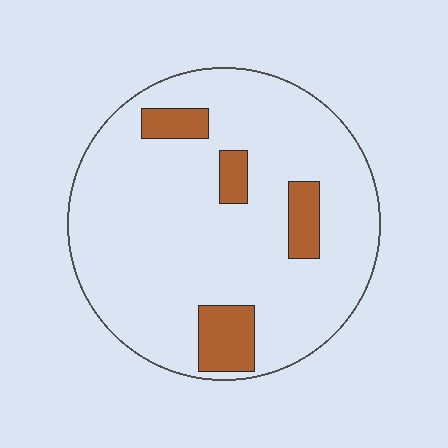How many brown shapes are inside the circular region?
4.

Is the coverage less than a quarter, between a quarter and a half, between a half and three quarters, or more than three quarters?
Less than a quarter.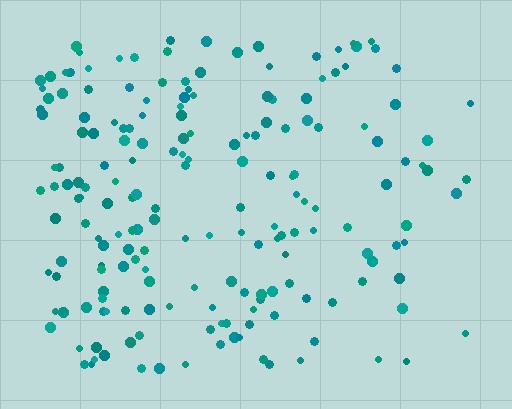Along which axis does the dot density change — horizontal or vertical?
Horizontal.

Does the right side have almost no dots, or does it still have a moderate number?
Still a moderate number, just noticeably fewer than the left.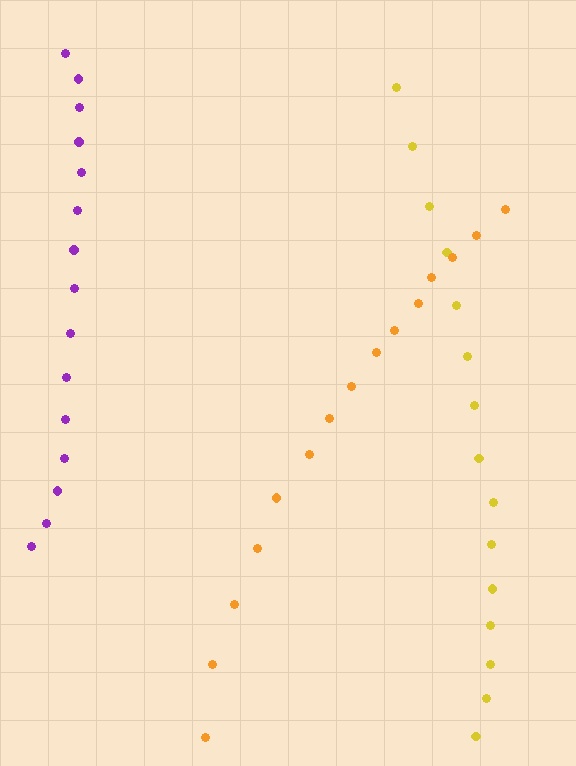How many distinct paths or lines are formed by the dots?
There are 3 distinct paths.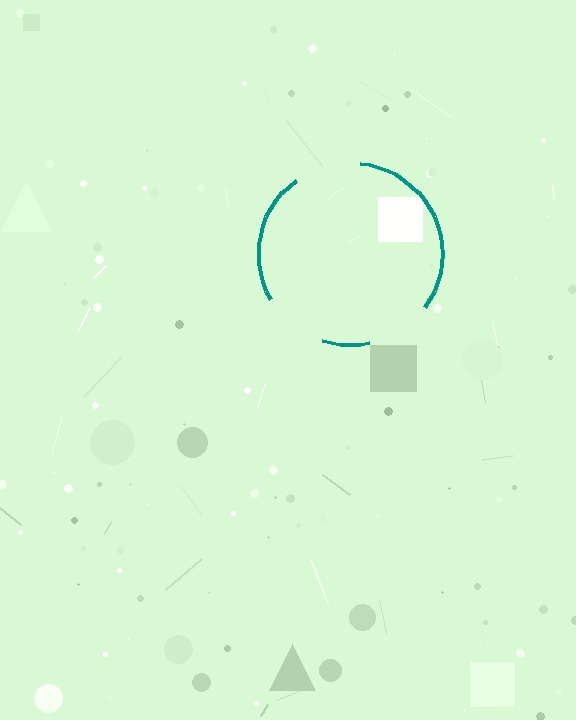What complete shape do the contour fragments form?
The contour fragments form a circle.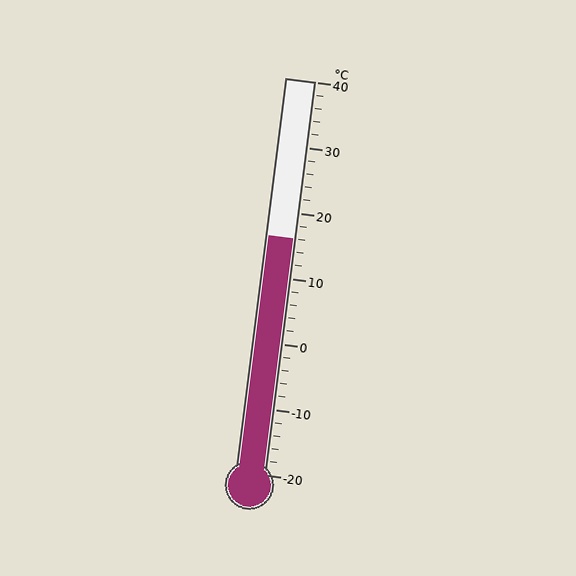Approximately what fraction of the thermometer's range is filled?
The thermometer is filled to approximately 60% of its range.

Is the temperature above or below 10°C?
The temperature is above 10°C.